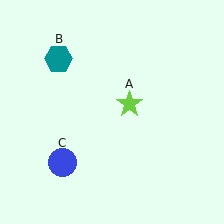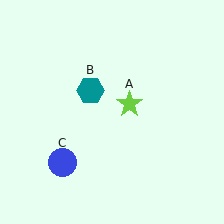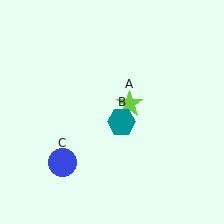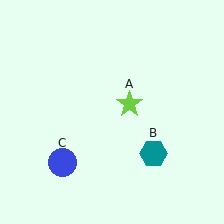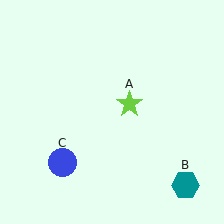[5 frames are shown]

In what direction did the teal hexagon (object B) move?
The teal hexagon (object B) moved down and to the right.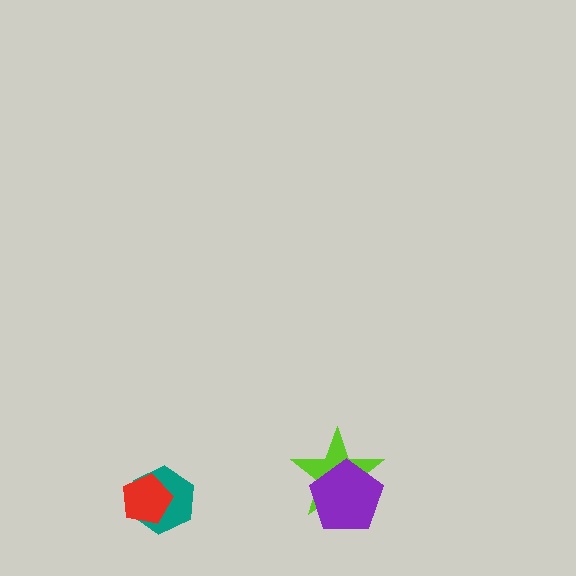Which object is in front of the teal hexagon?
The red pentagon is in front of the teal hexagon.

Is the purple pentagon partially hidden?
No, no other shape covers it.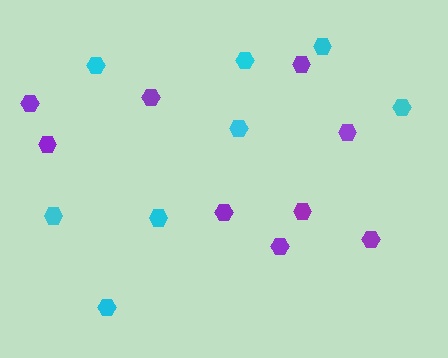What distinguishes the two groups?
There are 2 groups: one group of cyan hexagons (8) and one group of purple hexagons (9).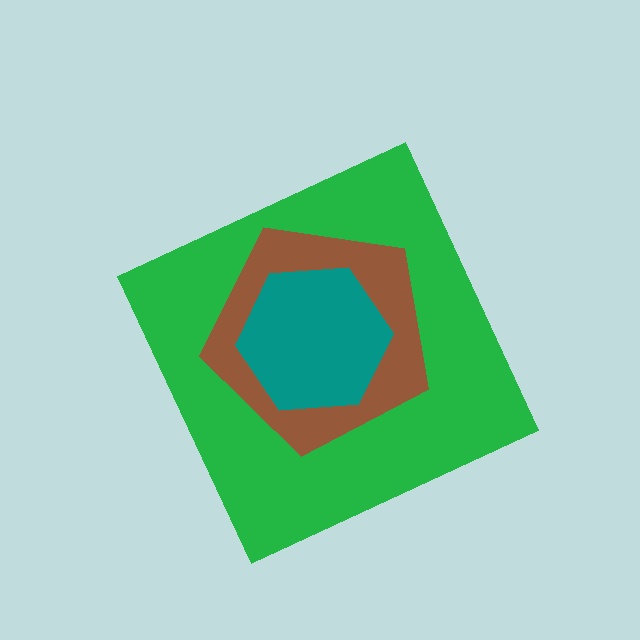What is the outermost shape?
The green diamond.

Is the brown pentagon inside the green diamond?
Yes.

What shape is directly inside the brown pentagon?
The teal hexagon.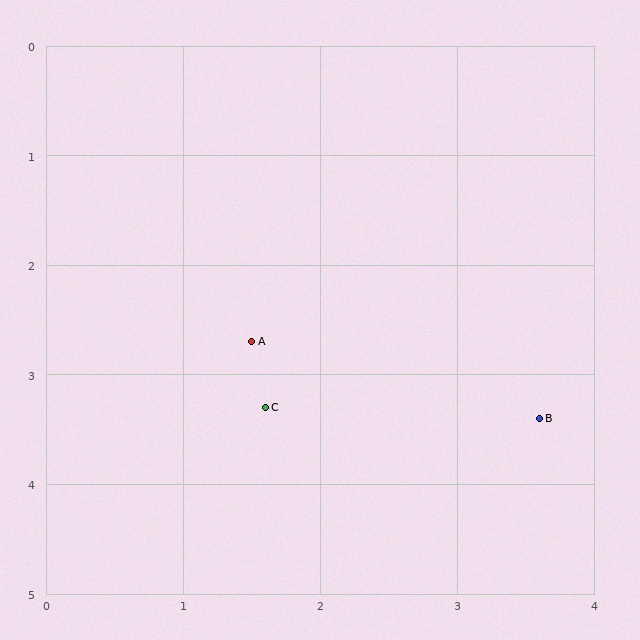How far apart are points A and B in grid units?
Points A and B are about 2.2 grid units apart.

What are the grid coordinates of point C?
Point C is at approximately (1.6, 3.3).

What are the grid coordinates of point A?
Point A is at approximately (1.5, 2.7).